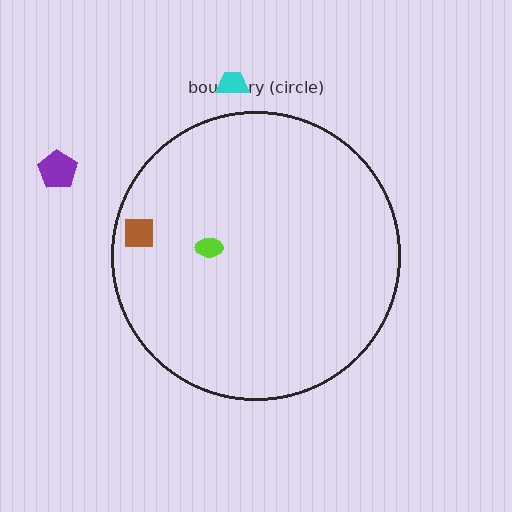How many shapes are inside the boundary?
2 inside, 2 outside.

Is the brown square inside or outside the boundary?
Inside.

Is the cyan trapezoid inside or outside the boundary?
Outside.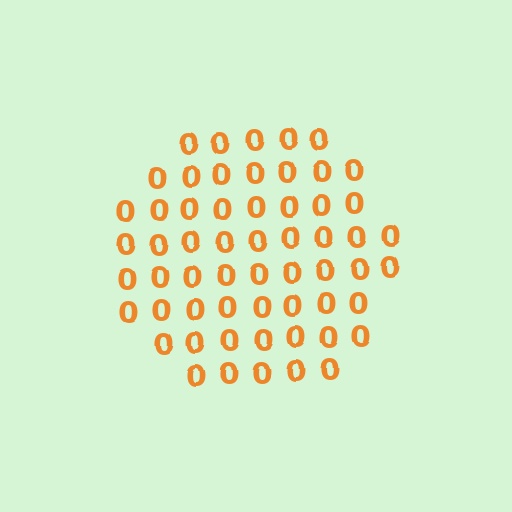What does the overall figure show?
The overall figure shows a hexagon.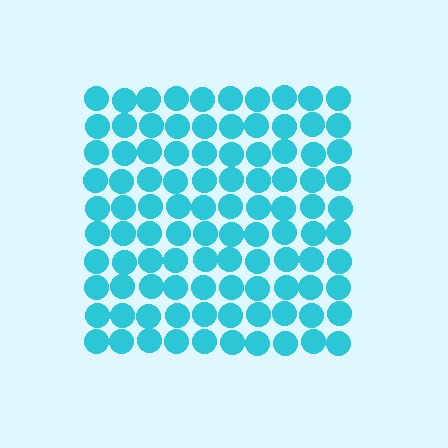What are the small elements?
The small elements are circles.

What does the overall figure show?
The overall figure shows a square.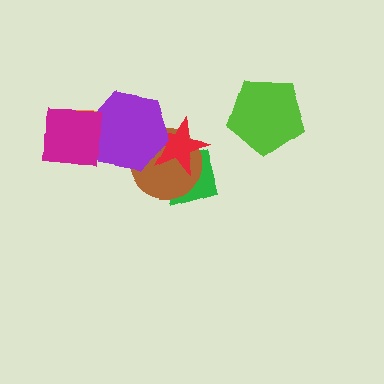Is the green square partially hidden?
Yes, it is partially covered by another shape.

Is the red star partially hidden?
Yes, it is partially covered by another shape.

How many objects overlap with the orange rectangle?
2 objects overlap with the orange rectangle.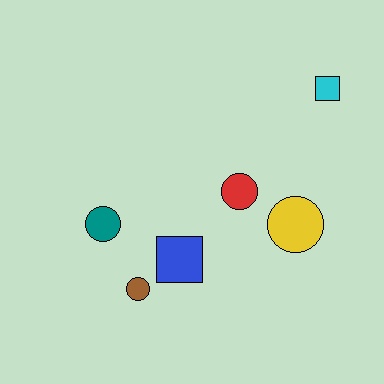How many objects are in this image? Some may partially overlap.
There are 6 objects.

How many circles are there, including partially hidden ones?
There are 4 circles.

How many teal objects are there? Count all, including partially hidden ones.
There is 1 teal object.